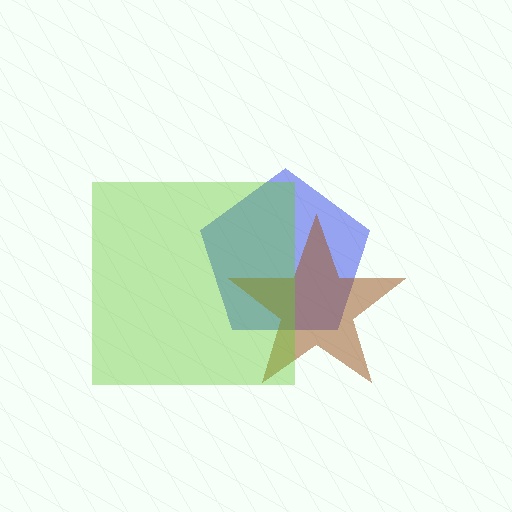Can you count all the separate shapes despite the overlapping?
Yes, there are 3 separate shapes.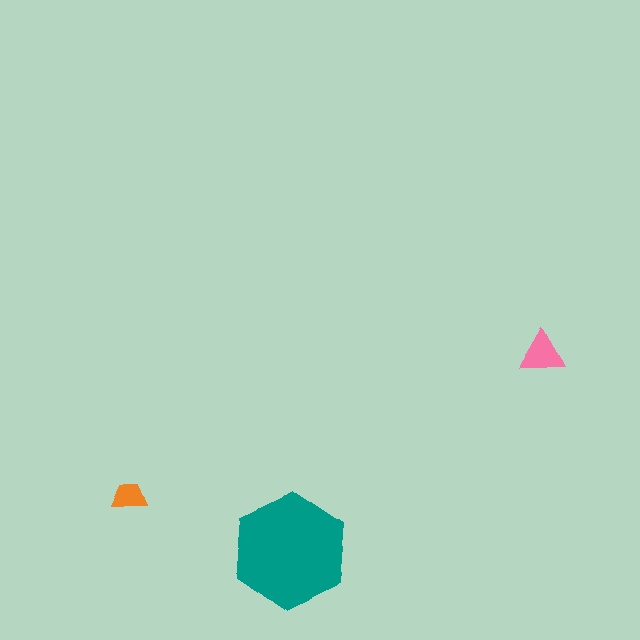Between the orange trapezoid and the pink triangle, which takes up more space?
The pink triangle.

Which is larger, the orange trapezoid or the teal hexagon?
The teal hexagon.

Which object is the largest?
The teal hexagon.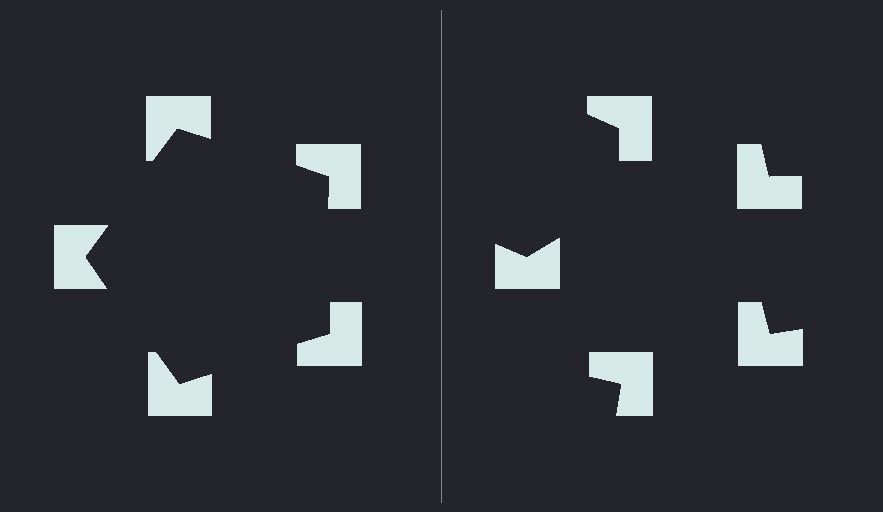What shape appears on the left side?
An illusory pentagon.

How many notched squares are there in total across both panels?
10 — 5 on each side.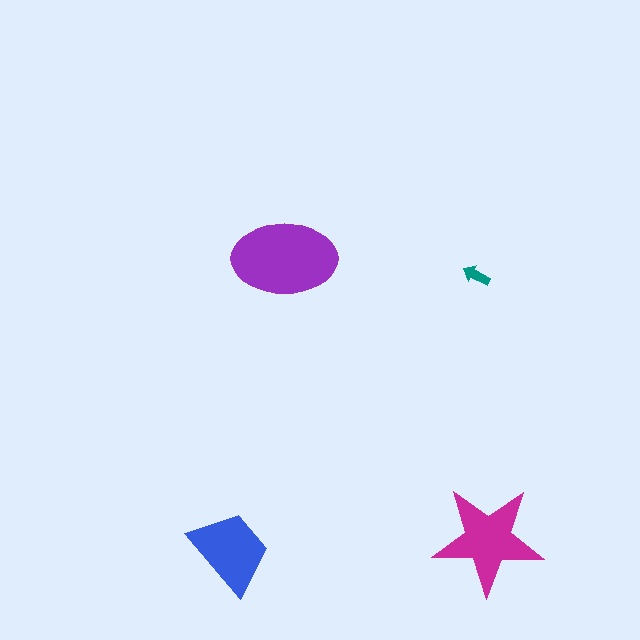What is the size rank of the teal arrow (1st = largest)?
4th.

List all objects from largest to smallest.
The purple ellipse, the magenta star, the blue trapezoid, the teal arrow.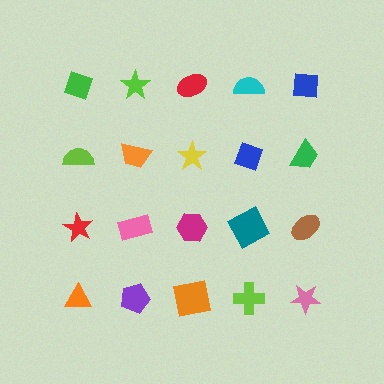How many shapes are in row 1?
5 shapes.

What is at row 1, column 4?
A cyan semicircle.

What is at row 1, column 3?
A red ellipse.